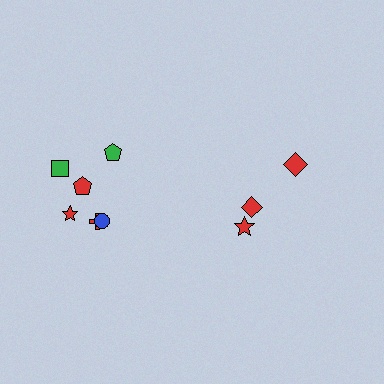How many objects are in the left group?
There are 6 objects.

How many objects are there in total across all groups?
There are 9 objects.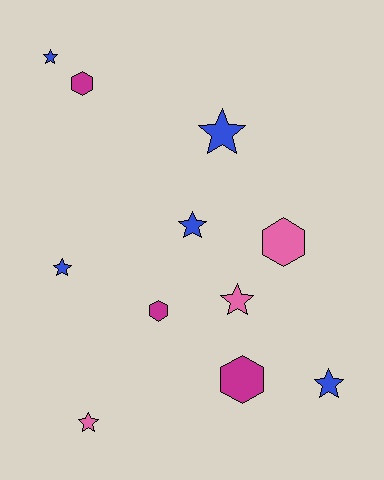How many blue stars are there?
There are 5 blue stars.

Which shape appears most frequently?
Star, with 7 objects.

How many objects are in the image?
There are 11 objects.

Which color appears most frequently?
Blue, with 5 objects.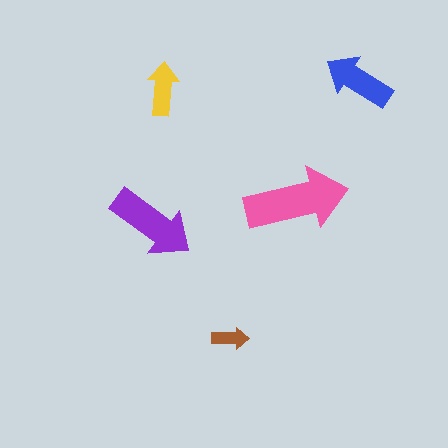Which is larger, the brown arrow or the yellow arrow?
The yellow one.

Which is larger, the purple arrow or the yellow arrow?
The purple one.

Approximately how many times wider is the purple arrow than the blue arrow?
About 1.5 times wider.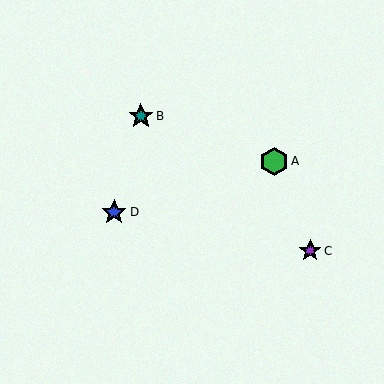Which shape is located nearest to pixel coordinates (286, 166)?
The green hexagon (labeled A) at (274, 161) is nearest to that location.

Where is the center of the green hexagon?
The center of the green hexagon is at (274, 161).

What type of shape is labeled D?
Shape D is a blue star.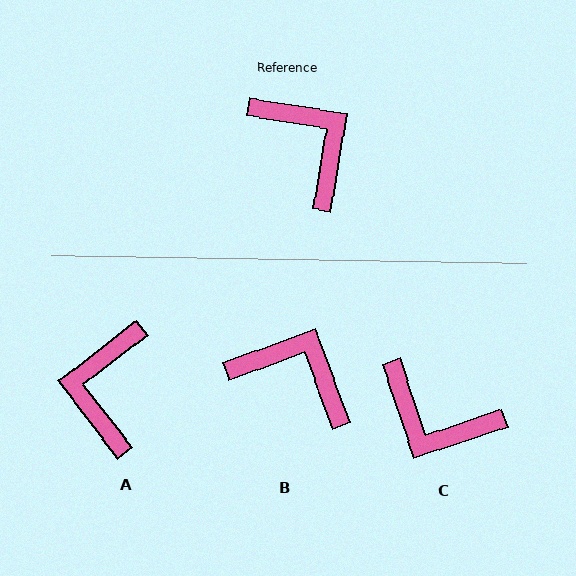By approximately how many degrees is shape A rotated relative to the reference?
Approximately 137 degrees counter-clockwise.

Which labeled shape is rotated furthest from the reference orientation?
C, about 152 degrees away.